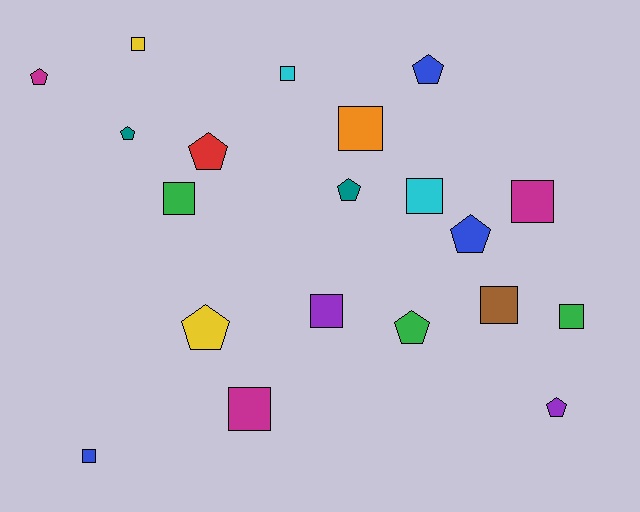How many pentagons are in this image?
There are 9 pentagons.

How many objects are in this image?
There are 20 objects.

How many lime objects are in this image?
There are no lime objects.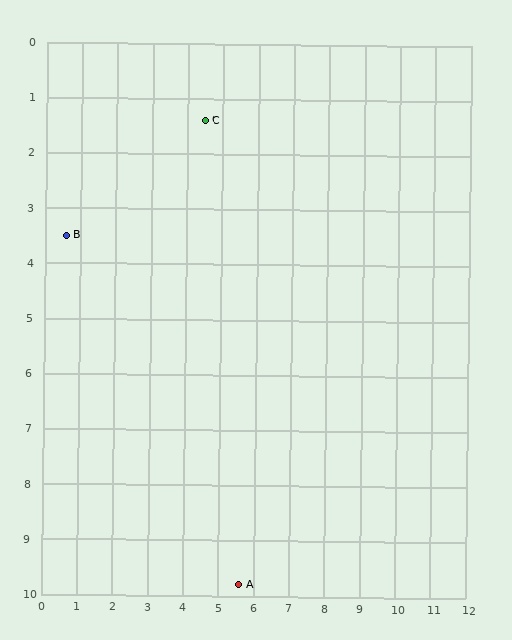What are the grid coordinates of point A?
Point A is at approximately (5.6, 9.8).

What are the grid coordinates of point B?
Point B is at approximately (0.6, 3.5).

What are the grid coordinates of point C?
Point C is at approximately (4.5, 1.4).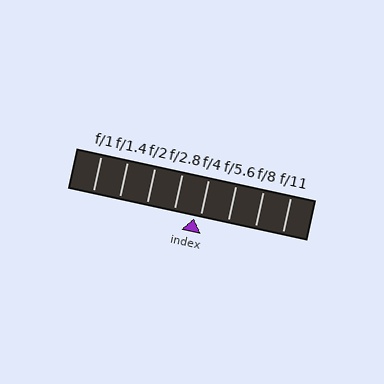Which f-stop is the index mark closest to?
The index mark is closest to f/4.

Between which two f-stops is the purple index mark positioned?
The index mark is between f/2.8 and f/4.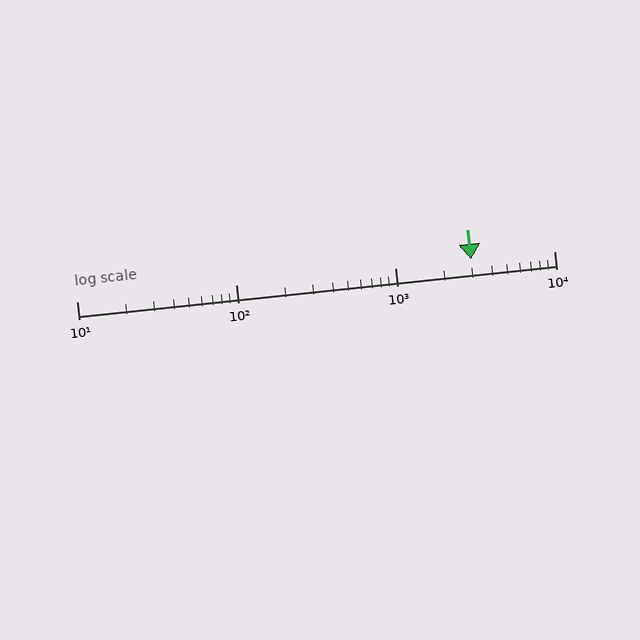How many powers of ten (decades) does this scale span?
The scale spans 3 decades, from 10 to 10000.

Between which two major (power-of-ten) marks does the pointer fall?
The pointer is between 1000 and 10000.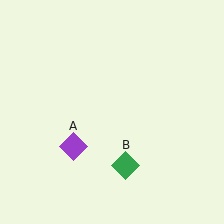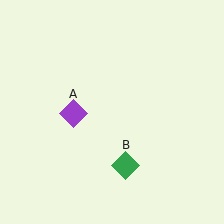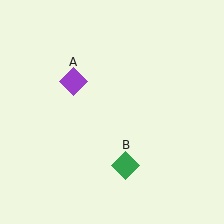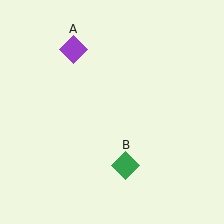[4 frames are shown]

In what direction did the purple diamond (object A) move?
The purple diamond (object A) moved up.